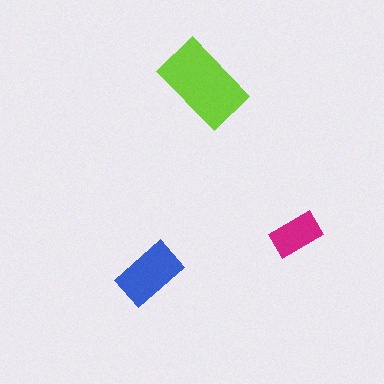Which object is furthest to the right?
The magenta rectangle is rightmost.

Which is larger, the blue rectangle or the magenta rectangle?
The blue one.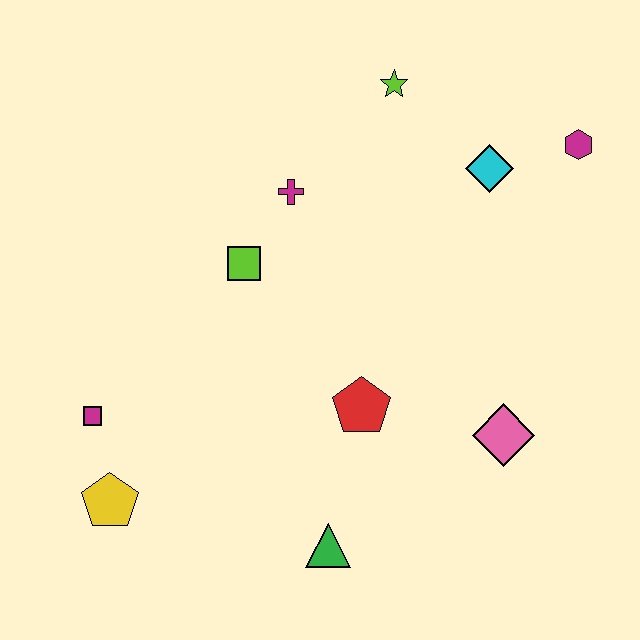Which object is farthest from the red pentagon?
The magenta hexagon is farthest from the red pentagon.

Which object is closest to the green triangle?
The red pentagon is closest to the green triangle.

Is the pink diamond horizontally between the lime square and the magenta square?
No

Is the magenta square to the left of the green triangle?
Yes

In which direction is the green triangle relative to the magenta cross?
The green triangle is below the magenta cross.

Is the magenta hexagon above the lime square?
Yes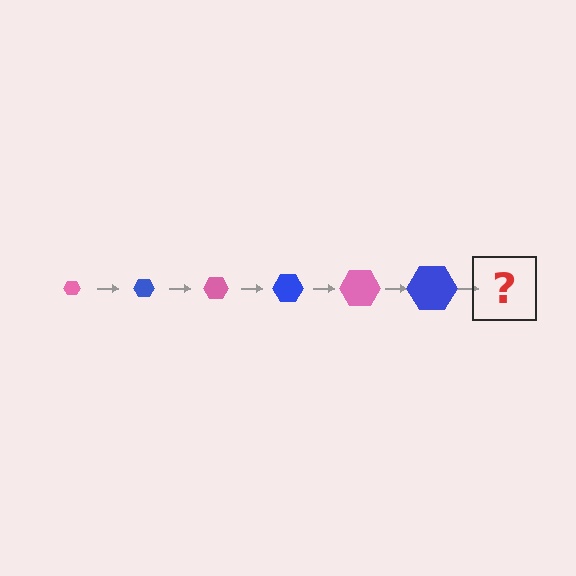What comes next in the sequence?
The next element should be a pink hexagon, larger than the previous one.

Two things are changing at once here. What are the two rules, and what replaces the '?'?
The two rules are that the hexagon grows larger each step and the color cycles through pink and blue. The '?' should be a pink hexagon, larger than the previous one.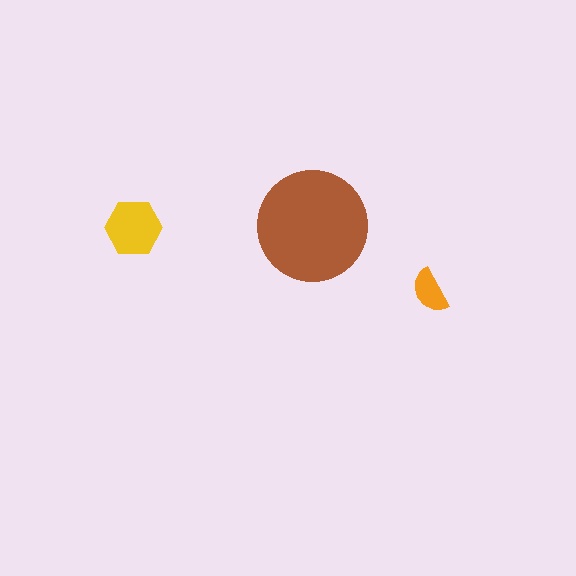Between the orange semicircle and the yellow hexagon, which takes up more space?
The yellow hexagon.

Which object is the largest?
The brown circle.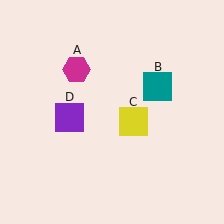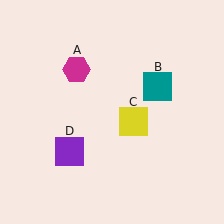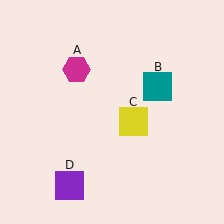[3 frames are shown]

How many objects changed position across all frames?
1 object changed position: purple square (object D).